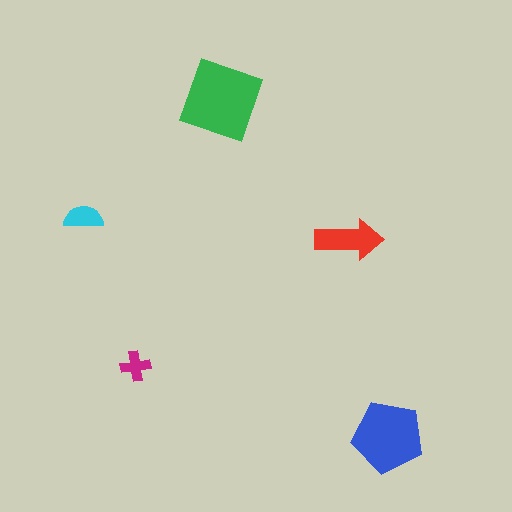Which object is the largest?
The green diamond.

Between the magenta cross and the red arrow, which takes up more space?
The red arrow.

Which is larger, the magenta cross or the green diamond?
The green diamond.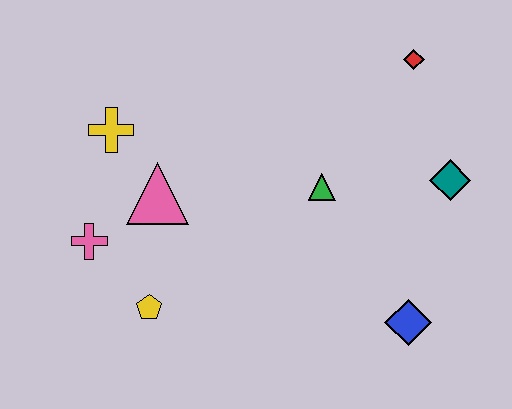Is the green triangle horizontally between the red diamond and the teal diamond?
No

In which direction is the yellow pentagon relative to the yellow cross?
The yellow pentagon is below the yellow cross.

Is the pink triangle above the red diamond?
No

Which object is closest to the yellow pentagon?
The pink cross is closest to the yellow pentagon.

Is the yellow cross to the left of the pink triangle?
Yes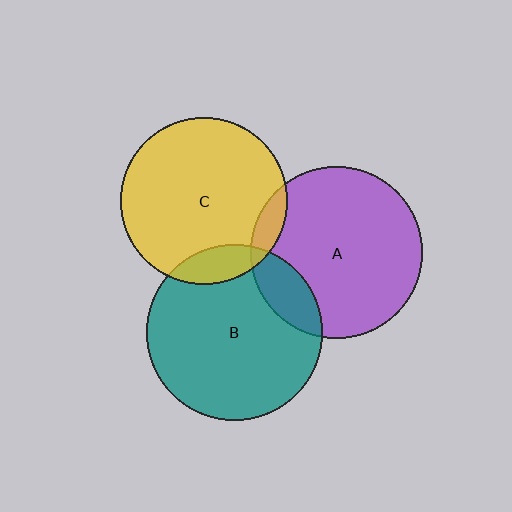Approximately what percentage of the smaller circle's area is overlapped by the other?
Approximately 10%.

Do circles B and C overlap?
Yes.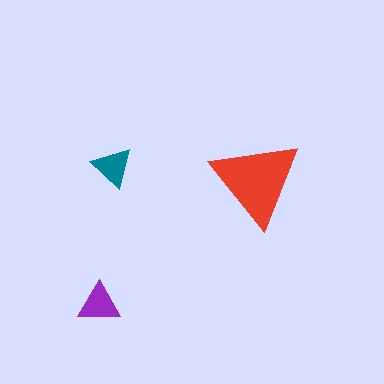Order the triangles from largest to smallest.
the red one, the purple one, the teal one.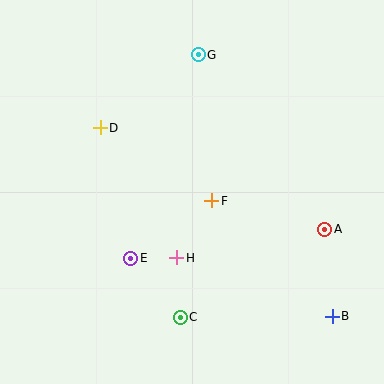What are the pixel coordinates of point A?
Point A is at (325, 230).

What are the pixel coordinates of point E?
Point E is at (131, 258).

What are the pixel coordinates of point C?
Point C is at (180, 317).